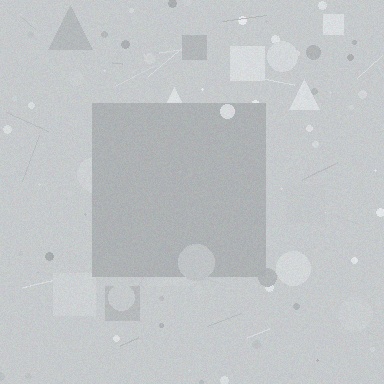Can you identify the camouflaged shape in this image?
The camouflaged shape is a square.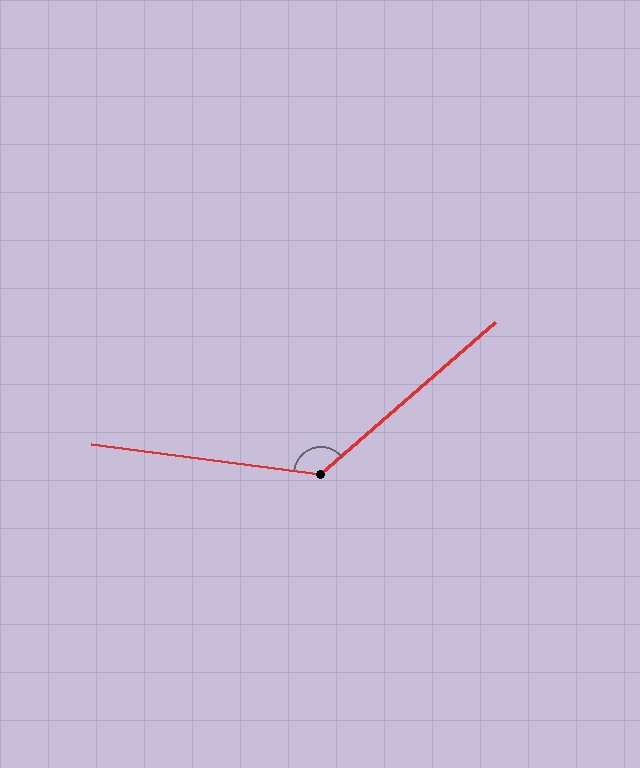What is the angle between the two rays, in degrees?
Approximately 132 degrees.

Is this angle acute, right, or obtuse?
It is obtuse.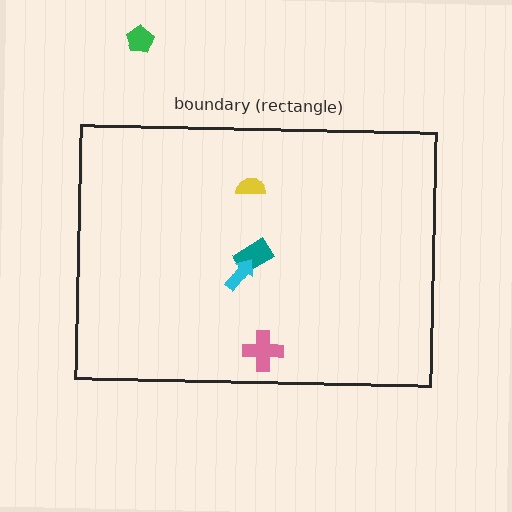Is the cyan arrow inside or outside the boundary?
Inside.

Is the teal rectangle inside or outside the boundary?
Inside.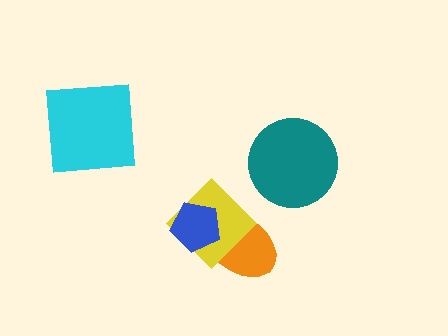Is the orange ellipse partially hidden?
Yes, it is partially covered by another shape.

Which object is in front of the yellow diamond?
The blue pentagon is in front of the yellow diamond.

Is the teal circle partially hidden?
No, no other shape covers it.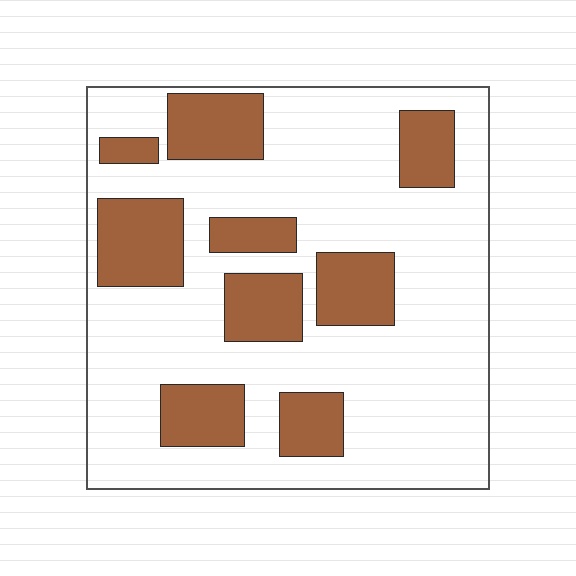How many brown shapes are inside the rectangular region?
9.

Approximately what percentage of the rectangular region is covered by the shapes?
Approximately 25%.